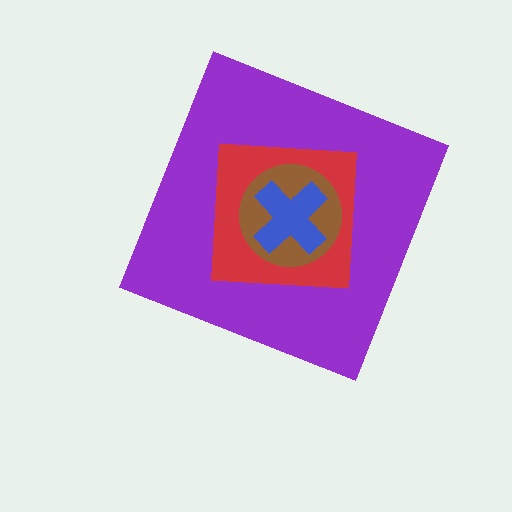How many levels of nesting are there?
4.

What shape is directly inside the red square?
The brown circle.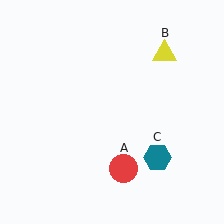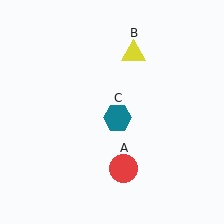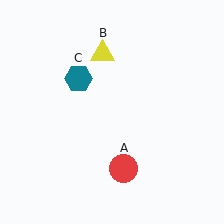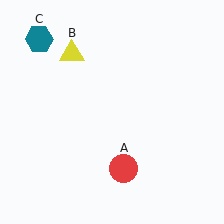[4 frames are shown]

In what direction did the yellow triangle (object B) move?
The yellow triangle (object B) moved left.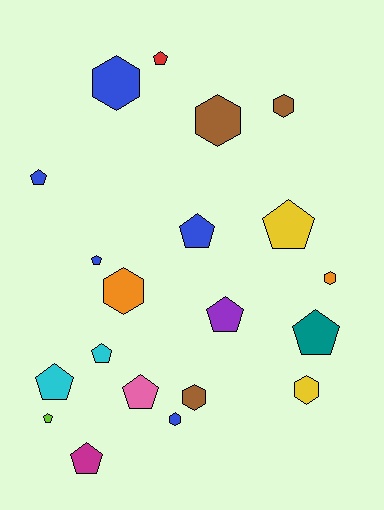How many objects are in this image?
There are 20 objects.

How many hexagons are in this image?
There are 8 hexagons.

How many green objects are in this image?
There are no green objects.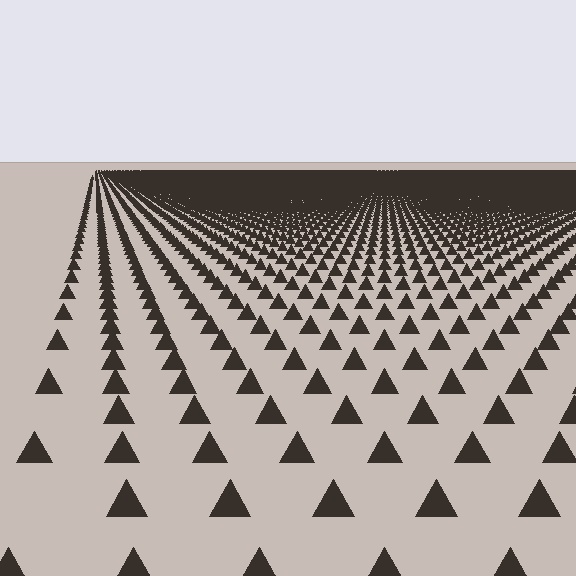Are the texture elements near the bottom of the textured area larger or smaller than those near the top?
Larger. Near the bottom, elements are closer to the viewer and appear at a bigger on-screen size.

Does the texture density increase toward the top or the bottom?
Density increases toward the top.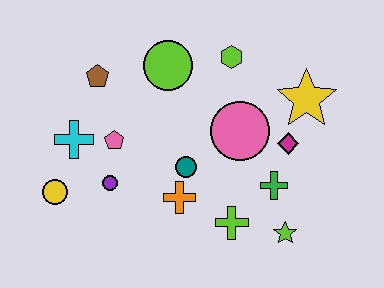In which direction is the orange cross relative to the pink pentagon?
The orange cross is to the right of the pink pentagon.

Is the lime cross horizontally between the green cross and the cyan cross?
Yes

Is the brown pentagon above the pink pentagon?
Yes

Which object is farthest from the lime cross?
The brown pentagon is farthest from the lime cross.